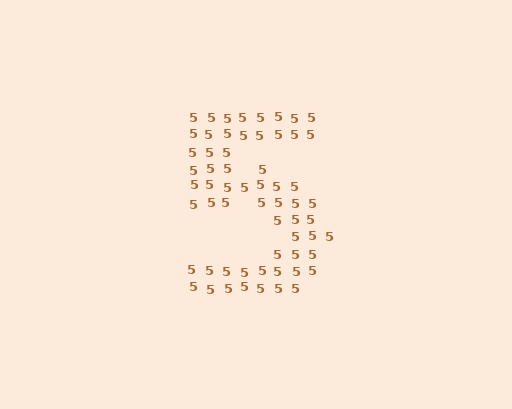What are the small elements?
The small elements are digit 5's.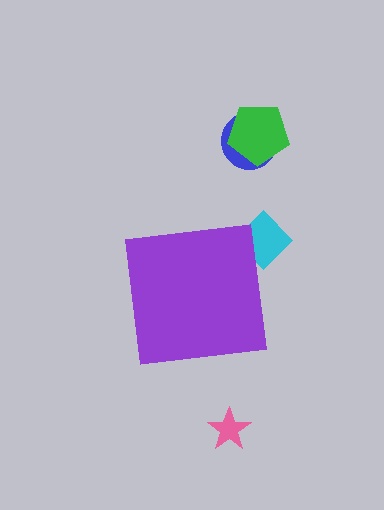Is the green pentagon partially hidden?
No, the green pentagon is fully visible.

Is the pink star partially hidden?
No, the pink star is fully visible.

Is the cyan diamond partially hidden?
Yes, the cyan diamond is partially hidden behind the purple square.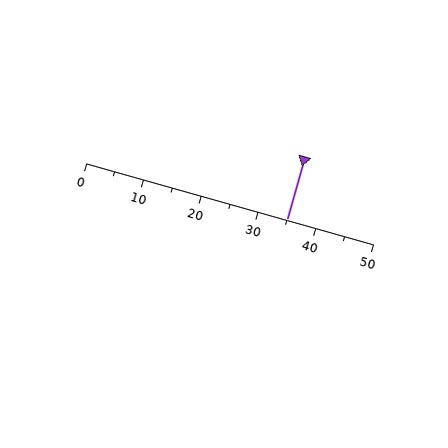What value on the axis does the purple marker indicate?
The marker indicates approximately 35.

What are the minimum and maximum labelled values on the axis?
The axis runs from 0 to 50.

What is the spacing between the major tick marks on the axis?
The major ticks are spaced 10 apart.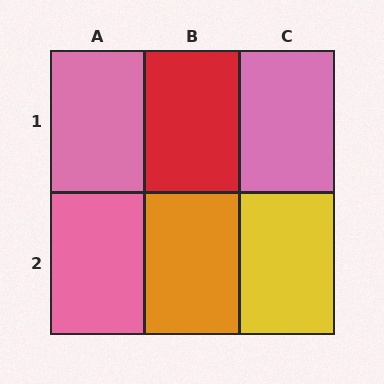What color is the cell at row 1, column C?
Pink.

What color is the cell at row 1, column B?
Red.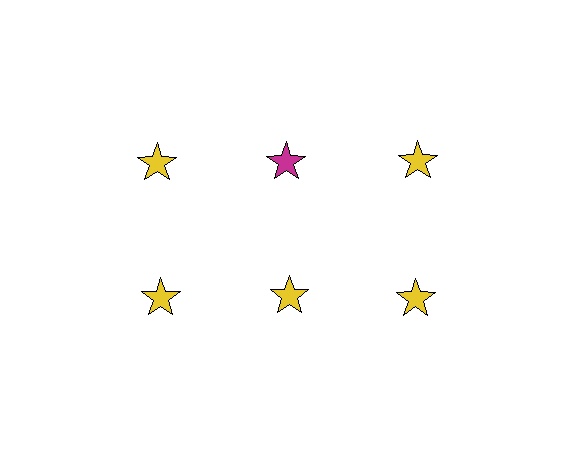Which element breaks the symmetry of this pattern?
The magenta star in the top row, second from left column breaks the symmetry. All other shapes are yellow stars.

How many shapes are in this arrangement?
There are 6 shapes arranged in a grid pattern.